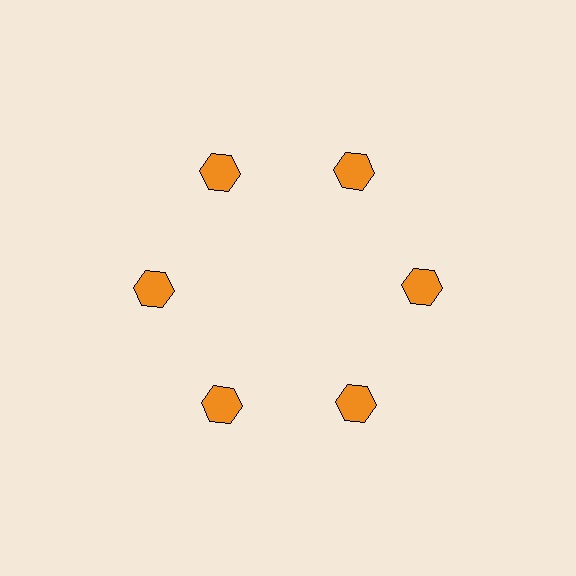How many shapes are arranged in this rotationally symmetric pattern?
There are 6 shapes, arranged in 6 groups of 1.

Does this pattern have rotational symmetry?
Yes, this pattern has 6-fold rotational symmetry. It looks the same after rotating 60 degrees around the center.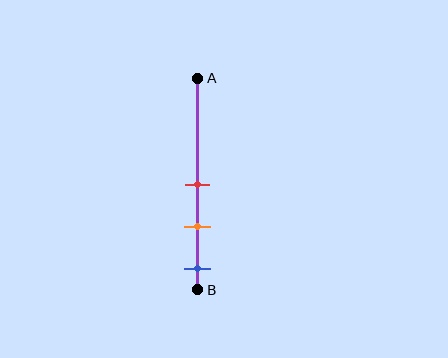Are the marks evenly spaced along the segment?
Yes, the marks are approximately evenly spaced.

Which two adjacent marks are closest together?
The red and orange marks are the closest adjacent pair.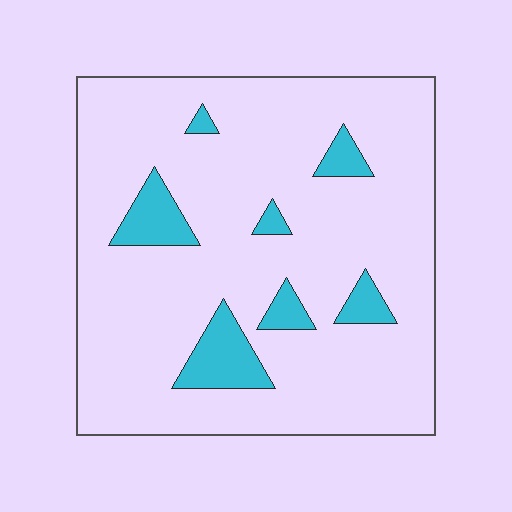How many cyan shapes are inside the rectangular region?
7.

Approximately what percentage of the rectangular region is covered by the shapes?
Approximately 10%.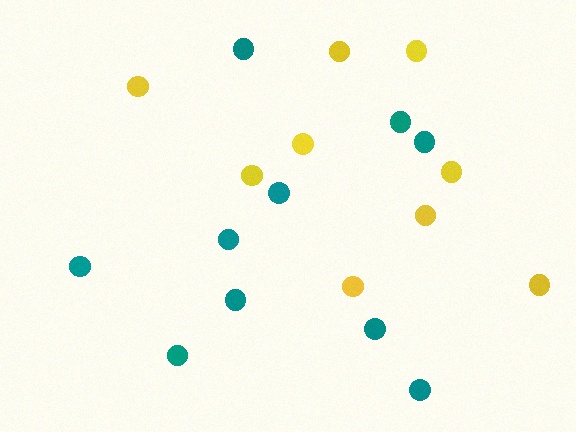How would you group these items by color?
There are 2 groups: one group of yellow circles (9) and one group of teal circles (10).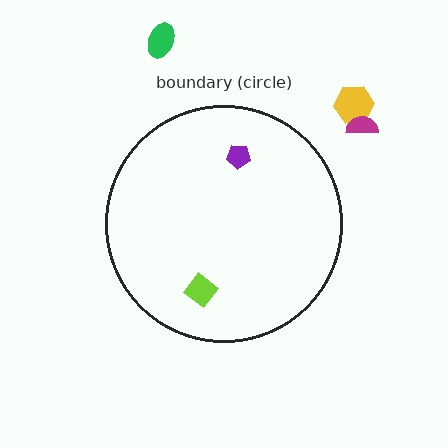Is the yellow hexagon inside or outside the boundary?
Outside.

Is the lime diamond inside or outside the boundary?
Inside.